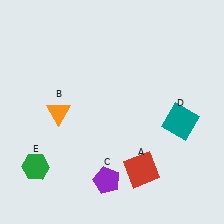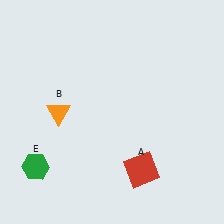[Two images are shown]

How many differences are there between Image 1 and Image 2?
There are 2 differences between the two images.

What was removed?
The teal square (D), the purple pentagon (C) were removed in Image 2.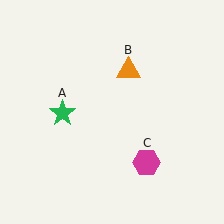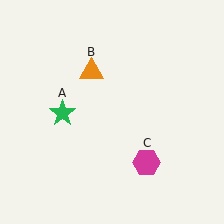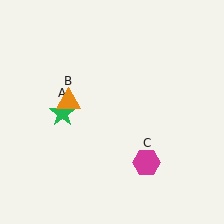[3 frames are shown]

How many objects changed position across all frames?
1 object changed position: orange triangle (object B).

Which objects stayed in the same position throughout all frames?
Green star (object A) and magenta hexagon (object C) remained stationary.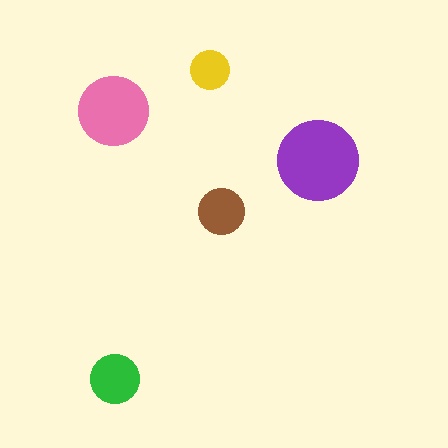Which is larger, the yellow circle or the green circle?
The green one.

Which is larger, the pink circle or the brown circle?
The pink one.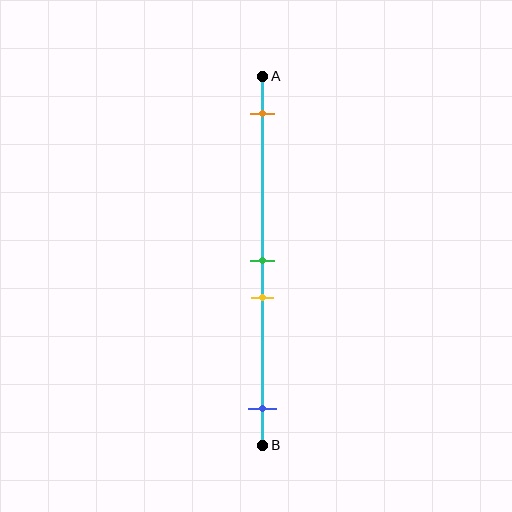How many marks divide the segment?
There are 4 marks dividing the segment.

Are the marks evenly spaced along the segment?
No, the marks are not evenly spaced.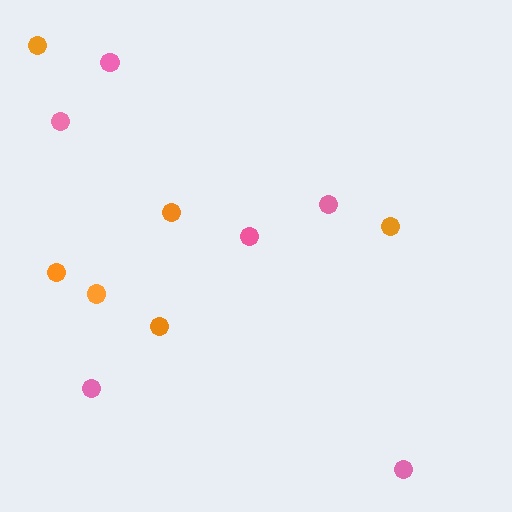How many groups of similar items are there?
There are 2 groups: one group of pink circles (6) and one group of orange circles (6).